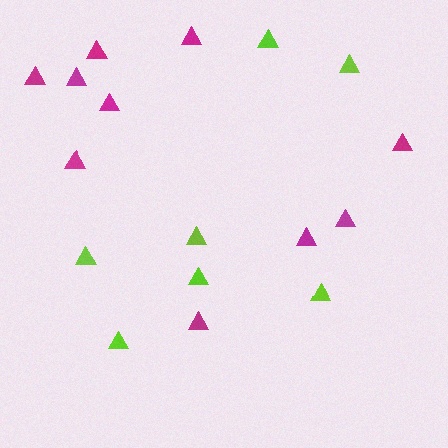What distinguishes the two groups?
There are 2 groups: one group of lime triangles (7) and one group of magenta triangles (10).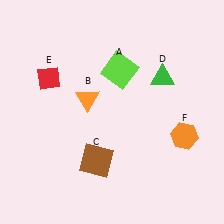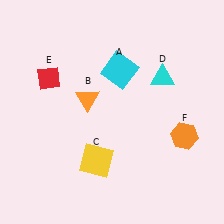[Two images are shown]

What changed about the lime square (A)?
In Image 1, A is lime. In Image 2, it changed to cyan.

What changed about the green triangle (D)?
In Image 1, D is green. In Image 2, it changed to cyan.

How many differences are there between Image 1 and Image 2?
There are 3 differences between the two images.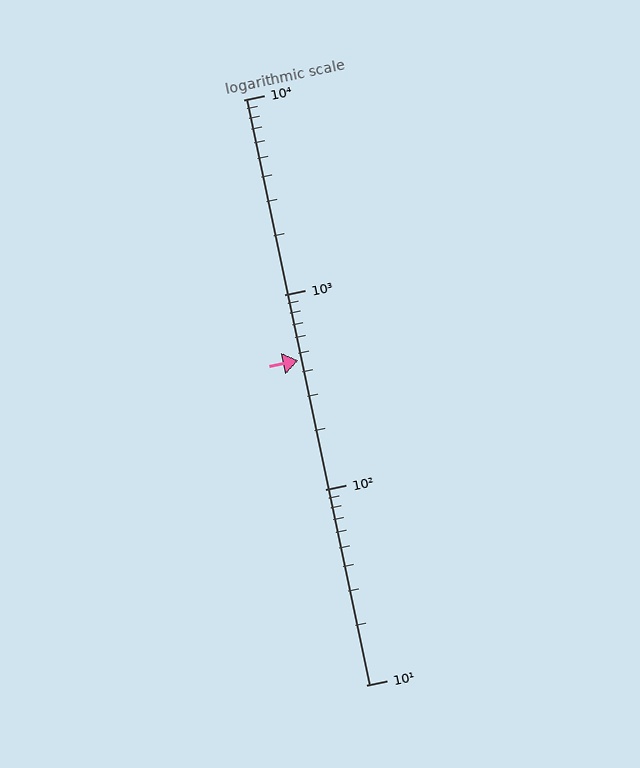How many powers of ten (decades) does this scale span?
The scale spans 3 decades, from 10 to 10000.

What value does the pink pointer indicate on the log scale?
The pointer indicates approximately 460.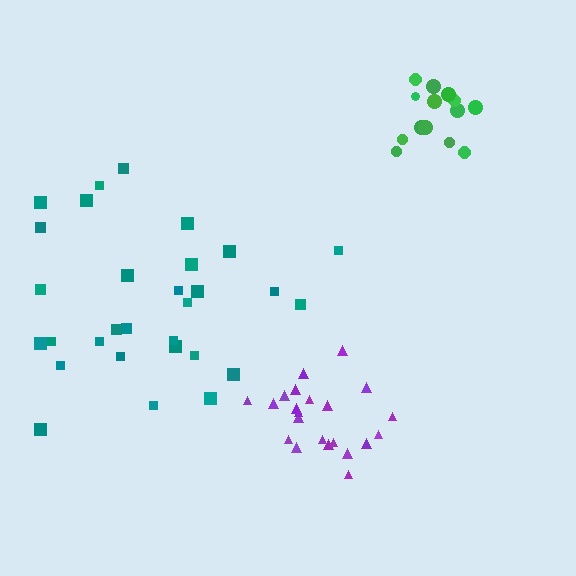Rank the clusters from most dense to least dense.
green, purple, teal.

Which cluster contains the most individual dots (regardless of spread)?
Teal (30).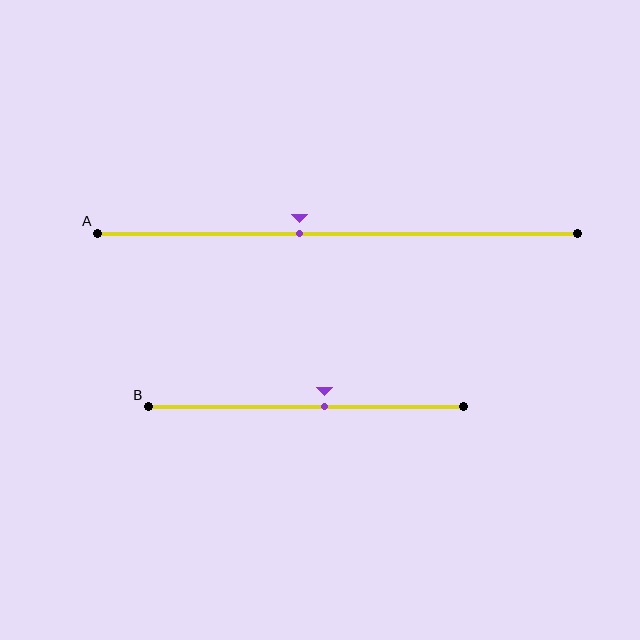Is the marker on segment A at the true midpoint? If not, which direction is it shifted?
No, the marker on segment A is shifted to the left by about 8% of the segment length.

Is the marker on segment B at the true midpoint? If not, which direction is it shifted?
No, the marker on segment B is shifted to the right by about 6% of the segment length.